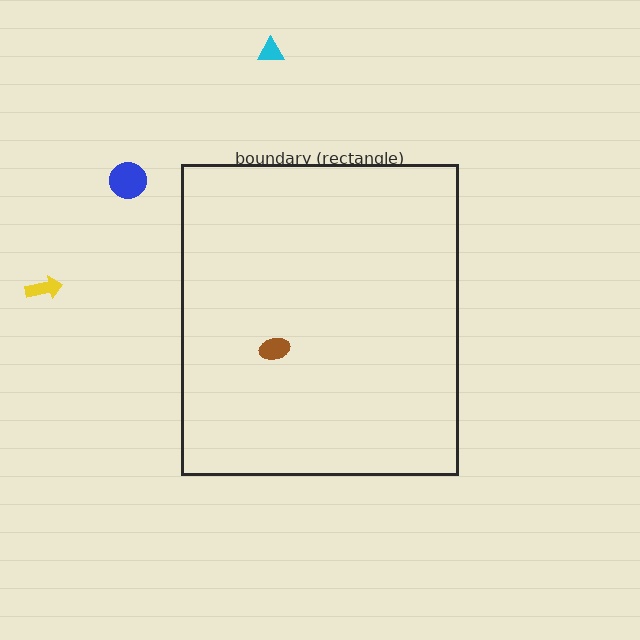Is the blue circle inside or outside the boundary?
Outside.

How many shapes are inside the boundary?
1 inside, 3 outside.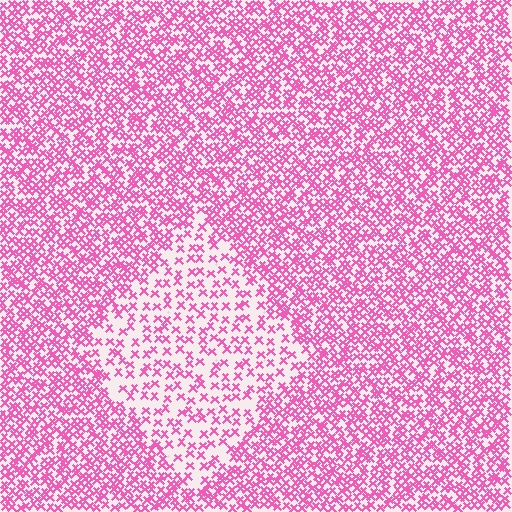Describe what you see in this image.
The image contains small pink elements arranged at two different densities. A diamond-shaped region is visible where the elements are less densely packed than the surrounding area.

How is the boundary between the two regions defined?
The boundary is defined by a change in element density (approximately 2.2x ratio). All elements are the same color, size, and shape.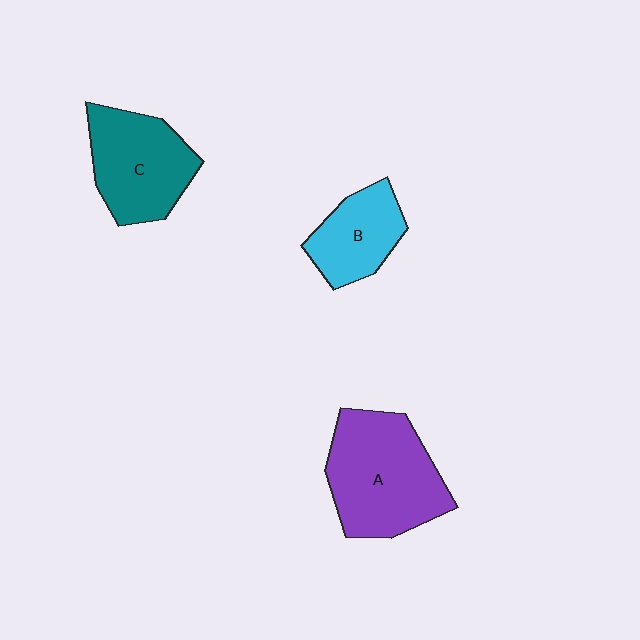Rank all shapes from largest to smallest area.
From largest to smallest: A (purple), C (teal), B (cyan).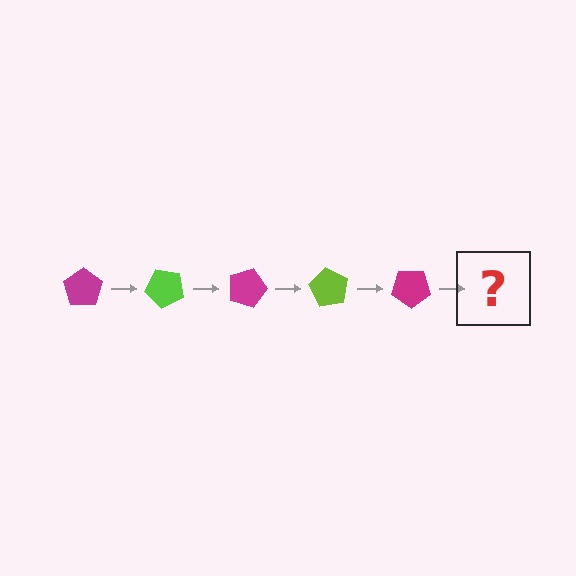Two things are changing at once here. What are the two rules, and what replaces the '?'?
The two rules are that it rotates 45 degrees each step and the color cycles through magenta and lime. The '?' should be a lime pentagon, rotated 225 degrees from the start.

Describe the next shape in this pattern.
It should be a lime pentagon, rotated 225 degrees from the start.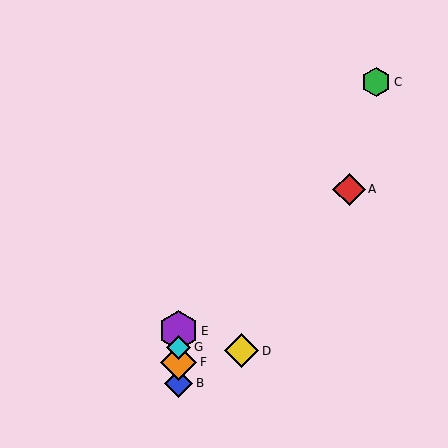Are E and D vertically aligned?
No, E is at x≈179 and D is at x≈242.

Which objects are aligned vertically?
Objects B, E, F, G are aligned vertically.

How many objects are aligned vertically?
4 objects (B, E, F, G) are aligned vertically.